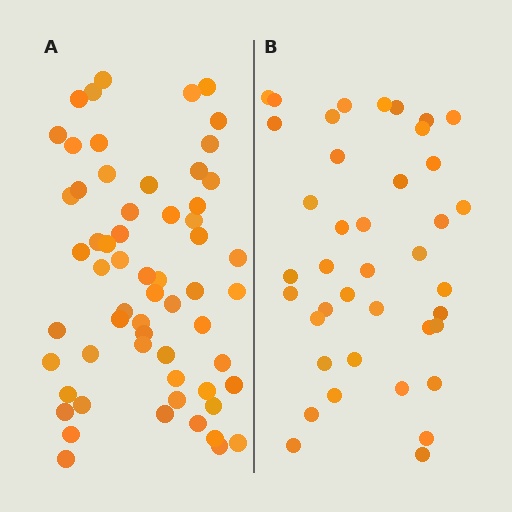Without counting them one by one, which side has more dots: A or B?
Region A (the left region) has more dots.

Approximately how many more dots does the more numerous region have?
Region A has approximately 20 more dots than region B.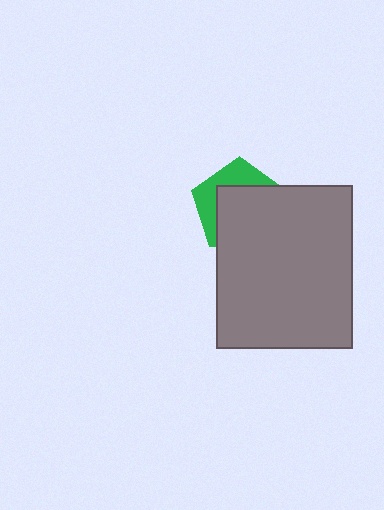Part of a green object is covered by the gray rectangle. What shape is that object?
It is a pentagon.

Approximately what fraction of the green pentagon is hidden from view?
Roughly 64% of the green pentagon is hidden behind the gray rectangle.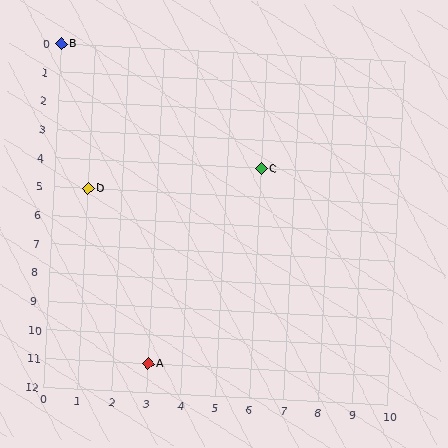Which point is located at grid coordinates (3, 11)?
Point A is at (3, 11).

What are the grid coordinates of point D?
Point D is at grid coordinates (1, 5).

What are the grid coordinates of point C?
Point C is at grid coordinates (6, 4).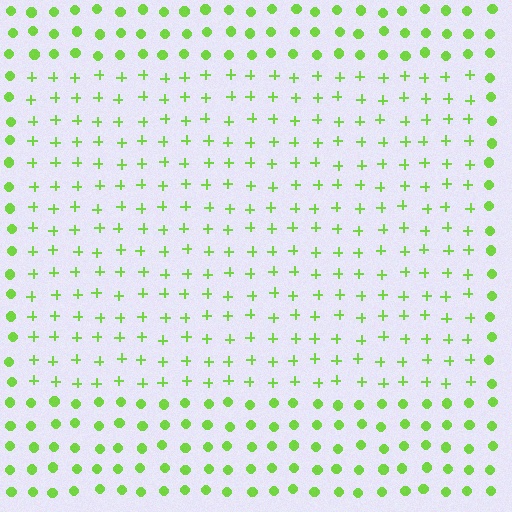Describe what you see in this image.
The image is filled with small lime elements arranged in a uniform grid. A rectangle-shaped region contains plus signs, while the surrounding area contains circles. The boundary is defined purely by the change in element shape.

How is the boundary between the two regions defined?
The boundary is defined by a change in element shape: plus signs inside vs. circles outside. All elements share the same color and spacing.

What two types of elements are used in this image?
The image uses plus signs inside the rectangle region and circles outside it.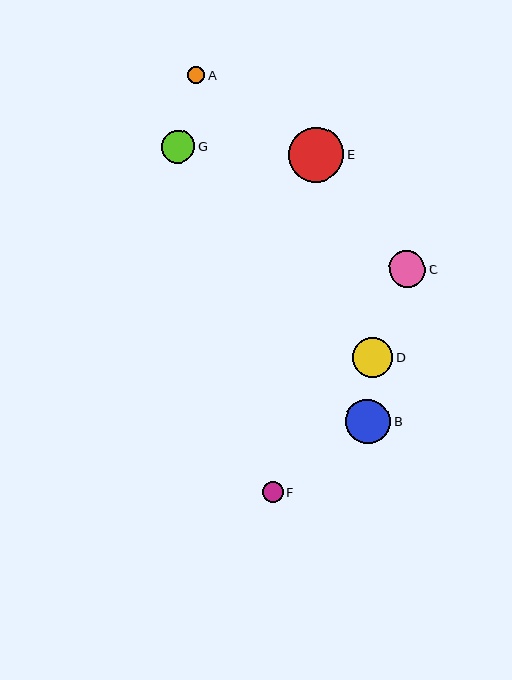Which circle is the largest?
Circle E is the largest with a size of approximately 55 pixels.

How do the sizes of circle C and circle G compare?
Circle C and circle G are approximately the same size.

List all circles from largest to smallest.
From largest to smallest: E, B, D, C, G, F, A.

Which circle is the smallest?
Circle A is the smallest with a size of approximately 18 pixels.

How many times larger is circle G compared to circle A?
Circle G is approximately 1.9 times the size of circle A.